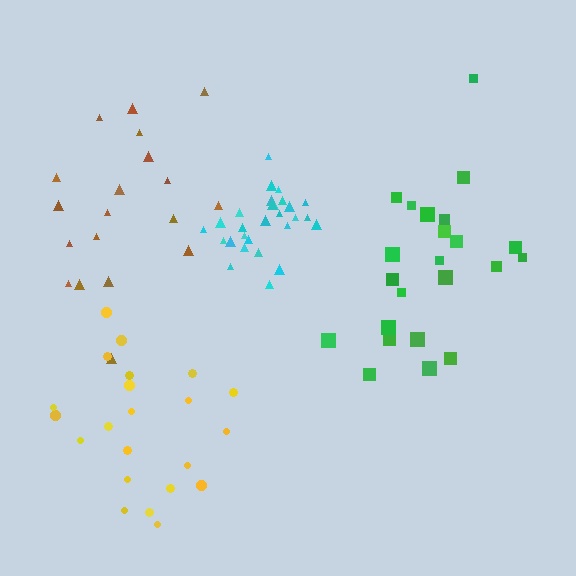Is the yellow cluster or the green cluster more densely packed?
Yellow.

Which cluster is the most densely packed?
Cyan.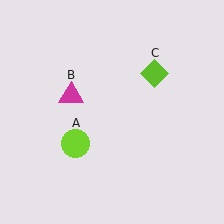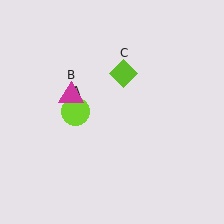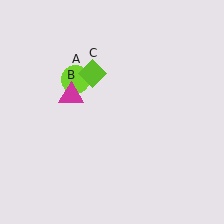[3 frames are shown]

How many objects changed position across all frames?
2 objects changed position: lime circle (object A), lime diamond (object C).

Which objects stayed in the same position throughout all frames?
Magenta triangle (object B) remained stationary.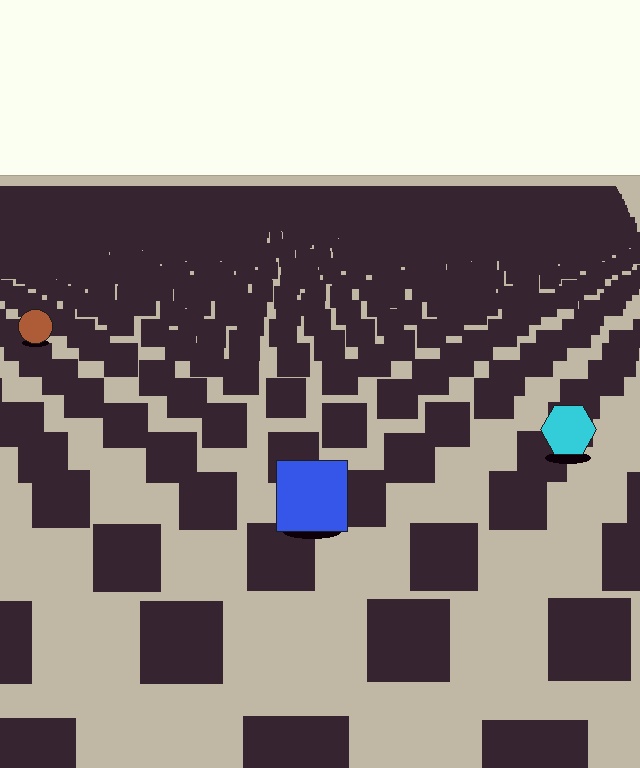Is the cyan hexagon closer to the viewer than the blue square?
No. The blue square is closer — you can tell from the texture gradient: the ground texture is coarser near it.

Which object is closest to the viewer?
The blue square is closest. The texture marks near it are larger and more spread out.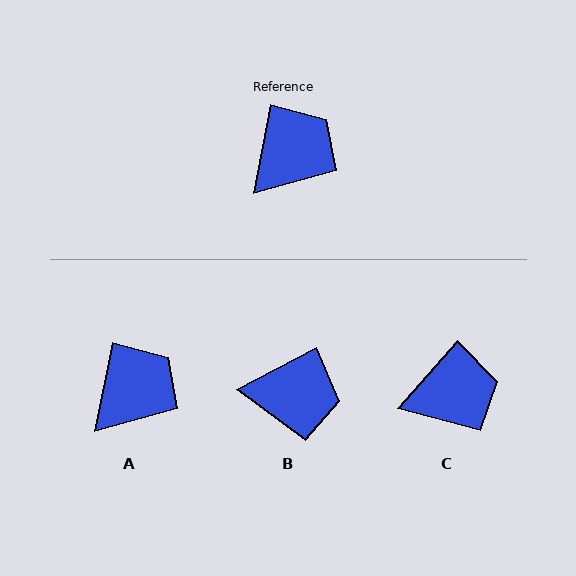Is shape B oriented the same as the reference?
No, it is off by about 51 degrees.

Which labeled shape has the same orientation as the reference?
A.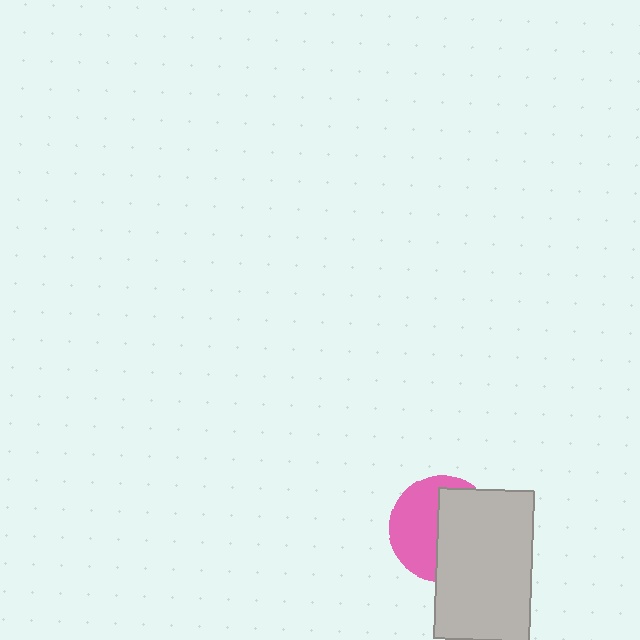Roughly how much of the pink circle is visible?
About half of it is visible (roughly 47%).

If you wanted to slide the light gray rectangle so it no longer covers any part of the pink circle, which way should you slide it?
Slide it right — that is the most direct way to separate the two shapes.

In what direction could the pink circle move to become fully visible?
The pink circle could move left. That would shift it out from behind the light gray rectangle entirely.